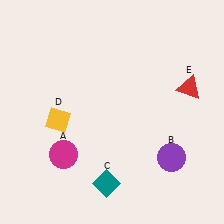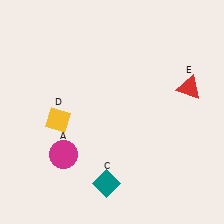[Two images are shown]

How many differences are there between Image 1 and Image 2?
There is 1 difference between the two images.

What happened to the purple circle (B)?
The purple circle (B) was removed in Image 2. It was in the bottom-right area of Image 1.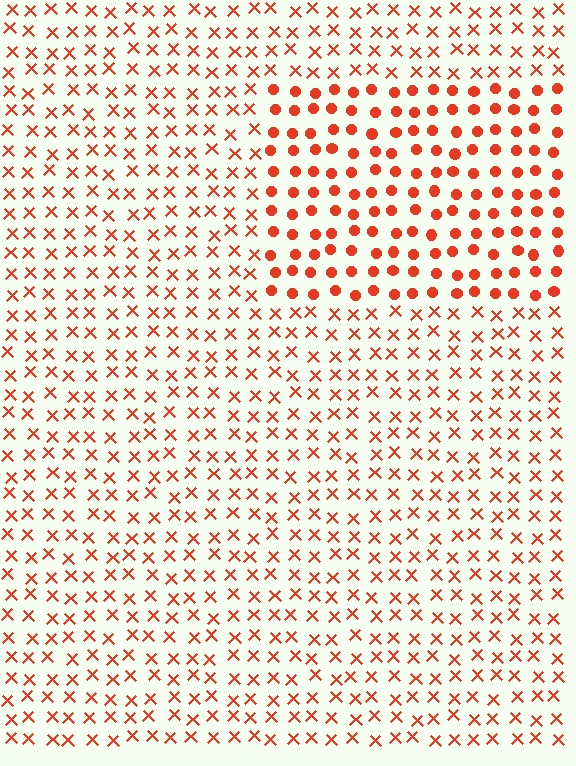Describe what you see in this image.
The image is filled with small red elements arranged in a uniform grid. A rectangle-shaped region contains circles, while the surrounding area contains X marks. The boundary is defined purely by the change in element shape.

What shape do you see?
I see a rectangle.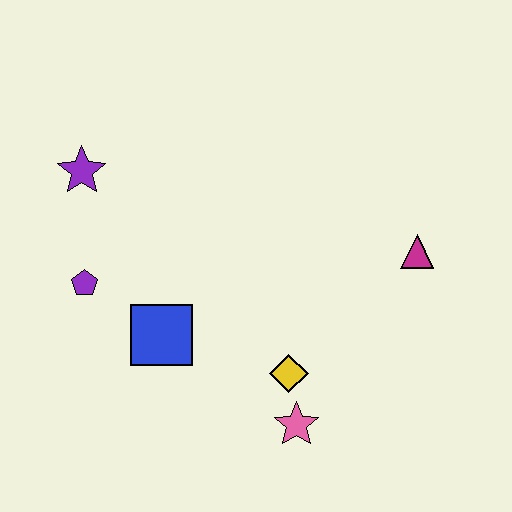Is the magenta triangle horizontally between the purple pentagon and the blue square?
No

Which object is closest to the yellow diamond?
The pink star is closest to the yellow diamond.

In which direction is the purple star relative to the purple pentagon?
The purple star is above the purple pentagon.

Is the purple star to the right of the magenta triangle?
No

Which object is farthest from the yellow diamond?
The purple star is farthest from the yellow diamond.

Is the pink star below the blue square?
Yes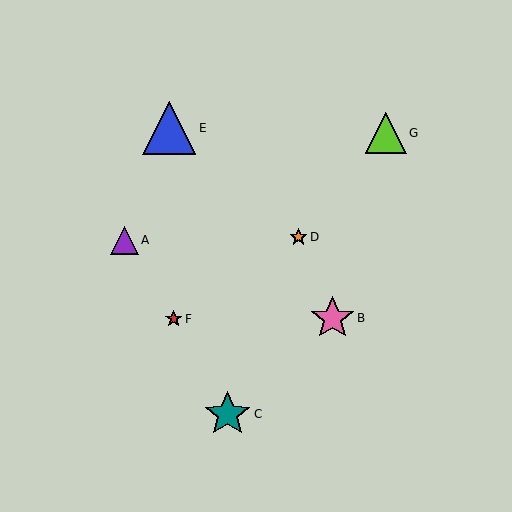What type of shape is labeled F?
Shape F is a red star.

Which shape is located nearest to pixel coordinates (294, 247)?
The orange star (labeled D) at (299, 237) is nearest to that location.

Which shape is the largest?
The blue triangle (labeled E) is the largest.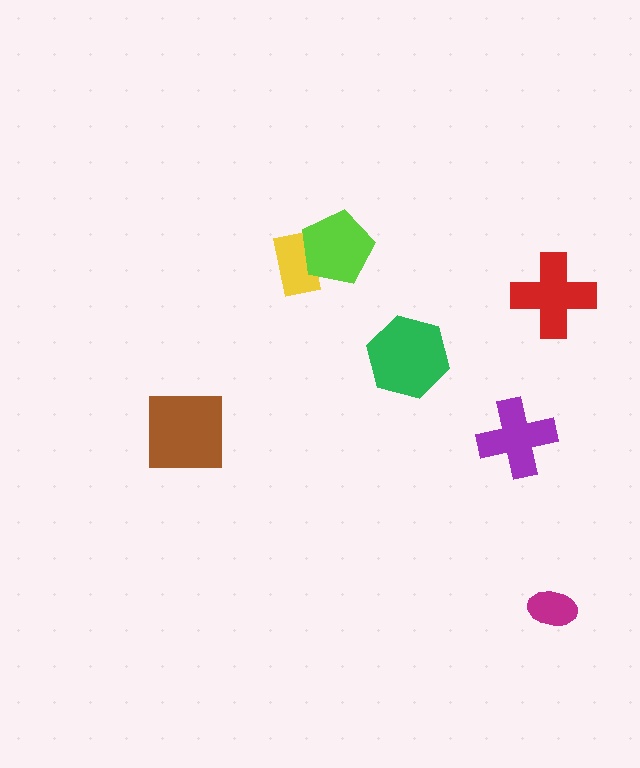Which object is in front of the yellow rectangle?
The lime pentagon is in front of the yellow rectangle.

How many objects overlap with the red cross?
0 objects overlap with the red cross.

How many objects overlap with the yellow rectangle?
1 object overlaps with the yellow rectangle.